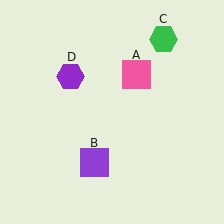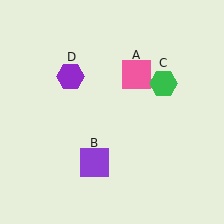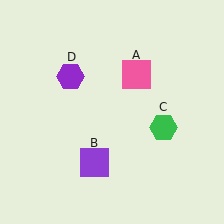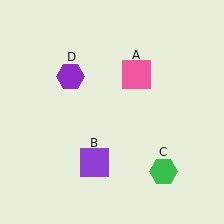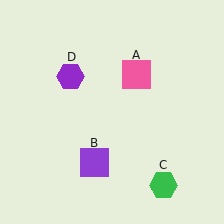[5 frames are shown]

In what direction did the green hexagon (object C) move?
The green hexagon (object C) moved down.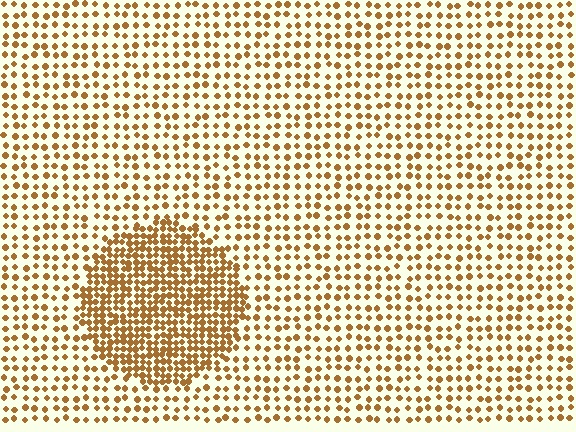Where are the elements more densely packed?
The elements are more densely packed inside the circle boundary.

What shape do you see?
I see a circle.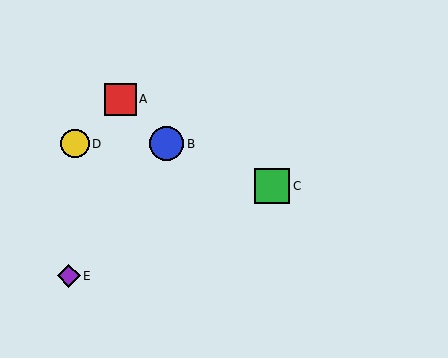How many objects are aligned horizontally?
2 objects (B, D) are aligned horizontally.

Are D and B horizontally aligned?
Yes, both are at y≈144.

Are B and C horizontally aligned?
No, B is at y≈144 and C is at y≈186.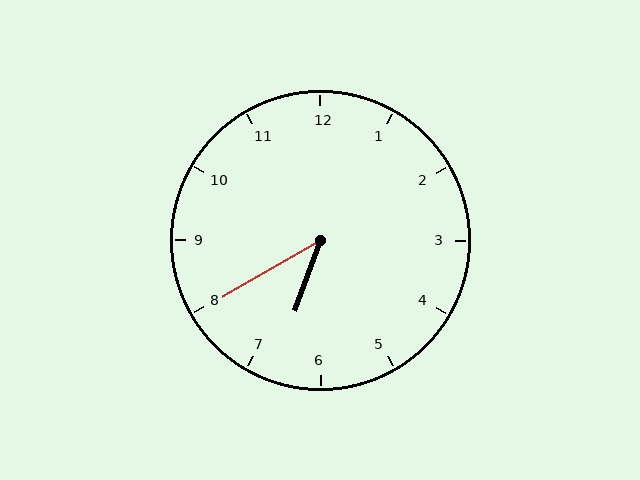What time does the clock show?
6:40.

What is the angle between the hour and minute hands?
Approximately 40 degrees.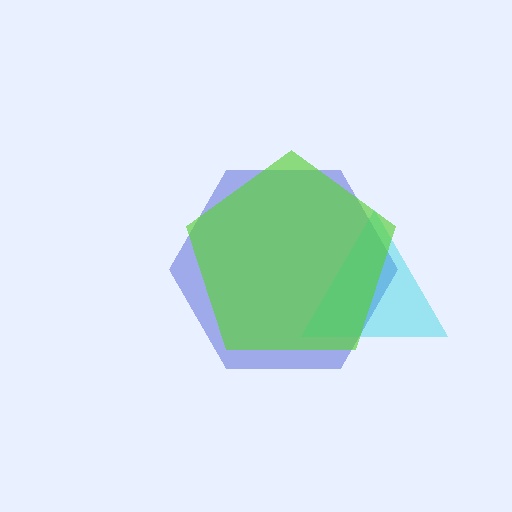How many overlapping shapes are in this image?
There are 3 overlapping shapes in the image.